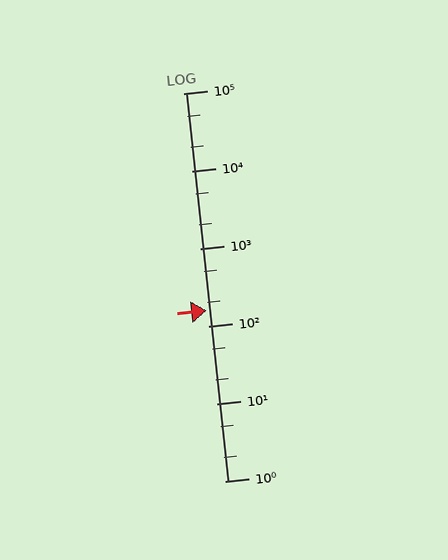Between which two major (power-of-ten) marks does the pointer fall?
The pointer is between 100 and 1000.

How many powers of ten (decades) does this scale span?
The scale spans 5 decades, from 1 to 100000.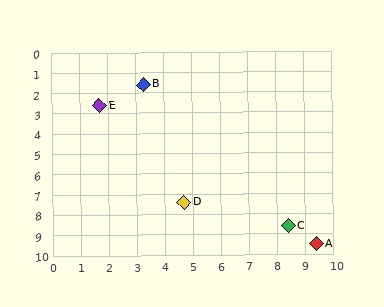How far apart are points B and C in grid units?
Points B and C are about 8.7 grid units apart.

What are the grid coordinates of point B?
Point B is at approximately (3.3, 1.6).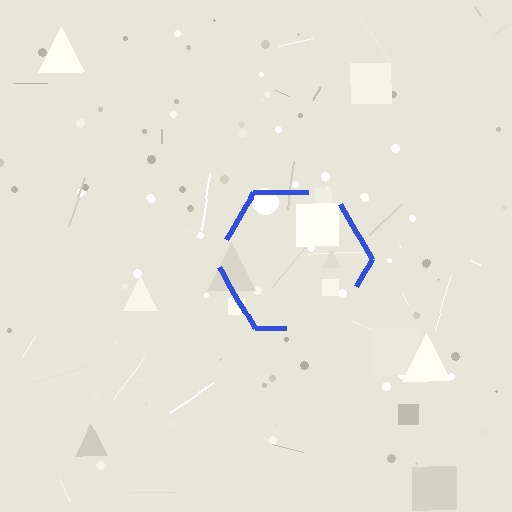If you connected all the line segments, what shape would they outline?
They would outline a hexagon.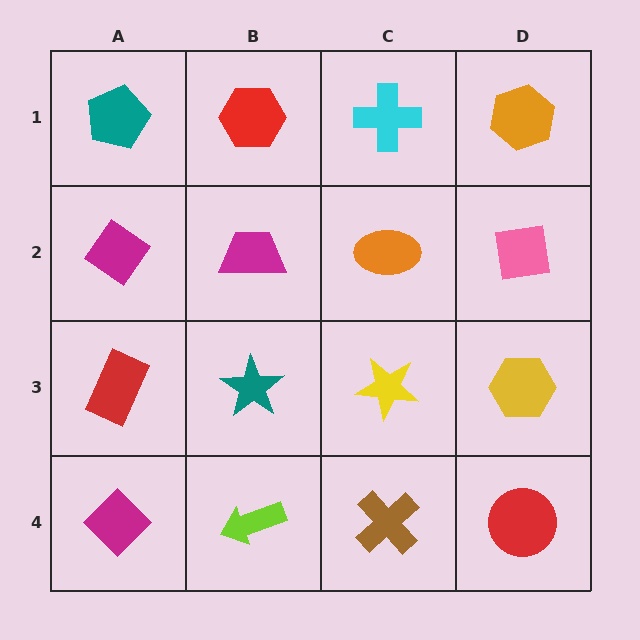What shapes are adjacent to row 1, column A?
A magenta diamond (row 2, column A), a red hexagon (row 1, column B).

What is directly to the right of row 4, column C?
A red circle.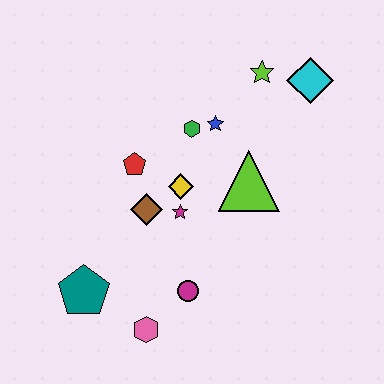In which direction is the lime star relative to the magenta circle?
The lime star is above the magenta circle.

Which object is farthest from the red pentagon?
The cyan diamond is farthest from the red pentagon.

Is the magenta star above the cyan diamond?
No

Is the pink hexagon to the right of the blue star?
No